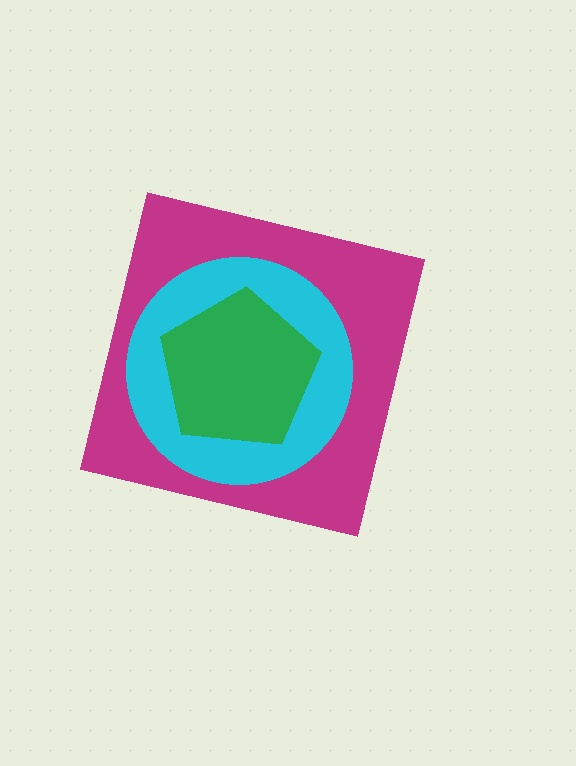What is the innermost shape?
The green pentagon.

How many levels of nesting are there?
3.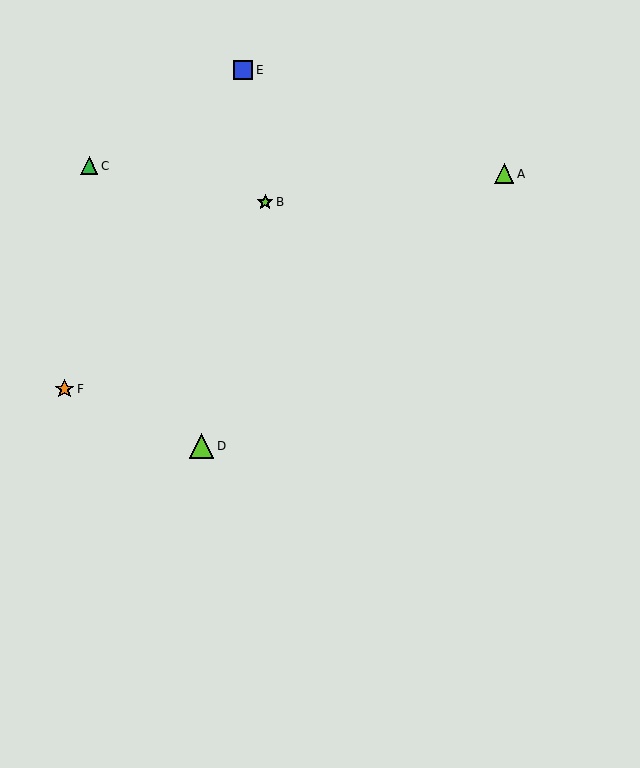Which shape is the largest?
The lime triangle (labeled D) is the largest.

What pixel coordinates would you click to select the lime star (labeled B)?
Click at (265, 202) to select the lime star B.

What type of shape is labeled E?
Shape E is a blue square.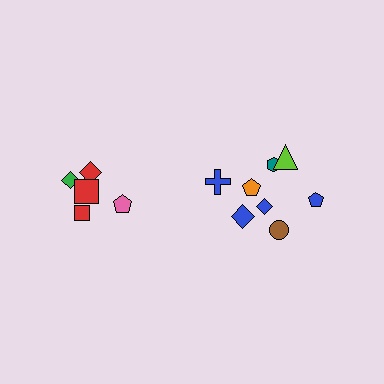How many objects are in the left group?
There are 5 objects.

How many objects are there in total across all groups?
There are 13 objects.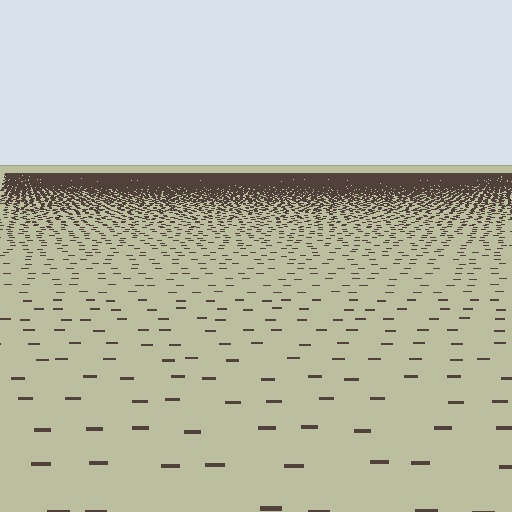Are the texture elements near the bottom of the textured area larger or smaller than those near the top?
Larger. Near the bottom, elements are closer to the viewer and appear at a bigger on-screen size.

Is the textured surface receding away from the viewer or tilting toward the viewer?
The surface is receding away from the viewer. Texture elements get smaller and denser toward the top.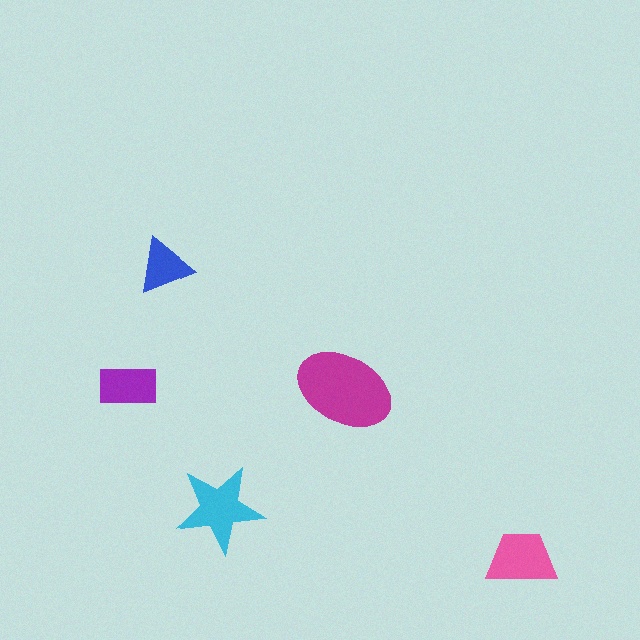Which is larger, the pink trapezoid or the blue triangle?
The pink trapezoid.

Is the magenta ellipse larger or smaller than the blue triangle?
Larger.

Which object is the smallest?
The blue triangle.